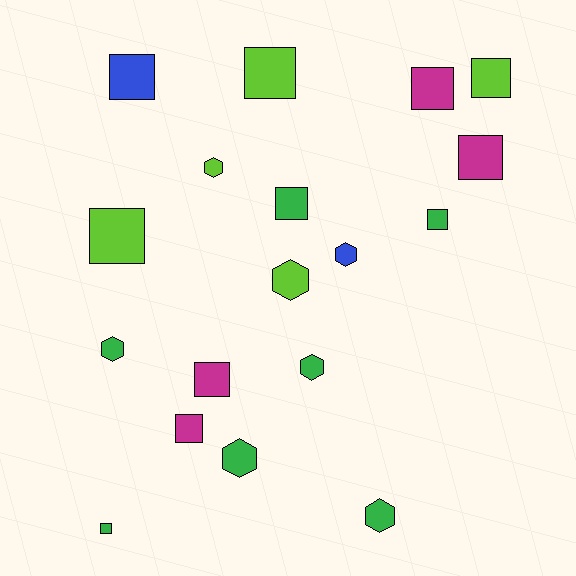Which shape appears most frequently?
Square, with 11 objects.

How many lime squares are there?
There are 3 lime squares.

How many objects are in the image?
There are 18 objects.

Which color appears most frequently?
Green, with 7 objects.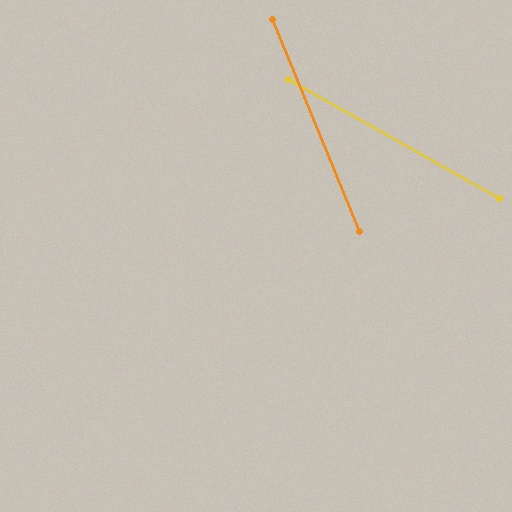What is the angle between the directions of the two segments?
Approximately 38 degrees.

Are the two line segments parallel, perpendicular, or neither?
Neither parallel nor perpendicular — they differ by about 38°.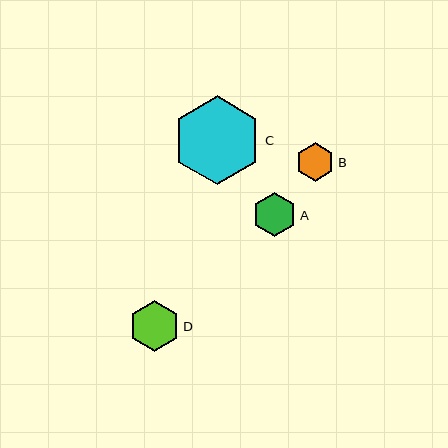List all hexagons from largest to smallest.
From largest to smallest: C, D, A, B.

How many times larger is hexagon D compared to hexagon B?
Hexagon D is approximately 1.3 times the size of hexagon B.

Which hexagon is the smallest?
Hexagon B is the smallest with a size of approximately 39 pixels.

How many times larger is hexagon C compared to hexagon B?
Hexagon C is approximately 2.3 times the size of hexagon B.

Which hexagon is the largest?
Hexagon C is the largest with a size of approximately 89 pixels.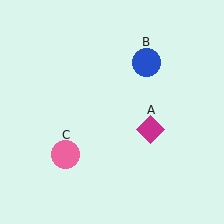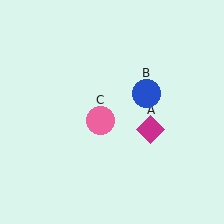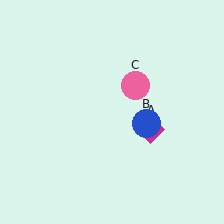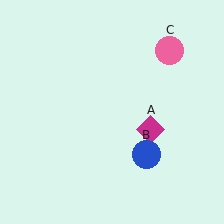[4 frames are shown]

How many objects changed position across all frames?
2 objects changed position: blue circle (object B), pink circle (object C).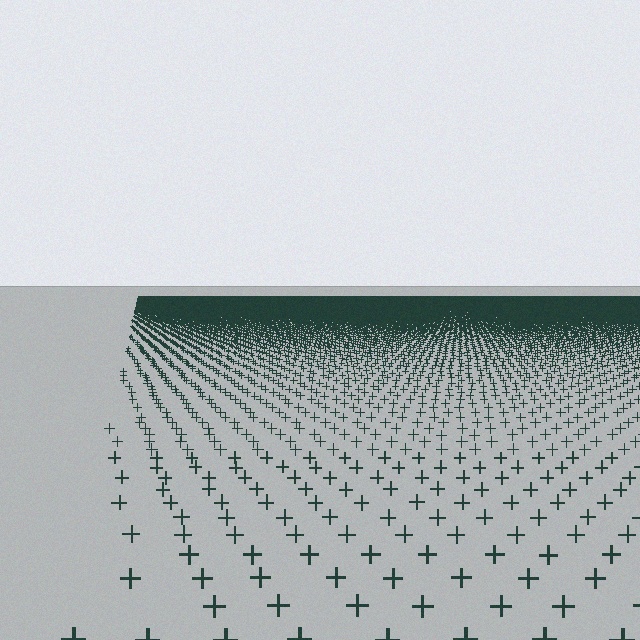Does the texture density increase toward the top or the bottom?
Density increases toward the top.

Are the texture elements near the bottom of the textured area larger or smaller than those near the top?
Larger. Near the bottom, elements are closer to the viewer and appear at a bigger on-screen size.